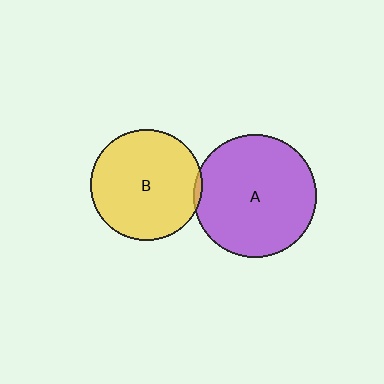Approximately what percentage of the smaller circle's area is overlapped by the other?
Approximately 5%.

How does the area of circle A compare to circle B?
Approximately 1.2 times.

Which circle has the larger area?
Circle A (purple).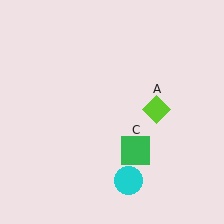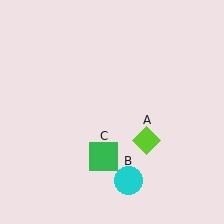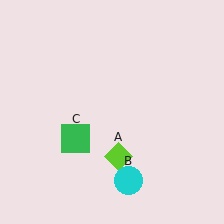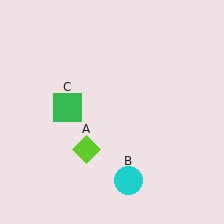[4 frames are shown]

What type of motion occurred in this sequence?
The lime diamond (object A), green square (object C) rotated clockwise around the center of the scene.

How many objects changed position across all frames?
2 objects changed position: lime diamond (object A), green square (object C).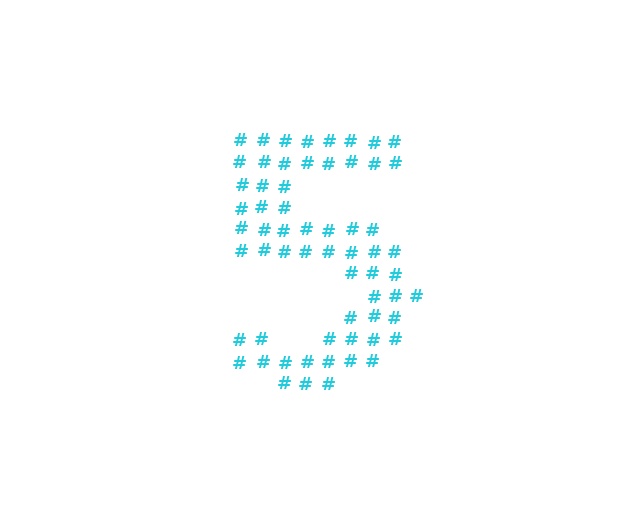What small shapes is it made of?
It is made of small hash symbols.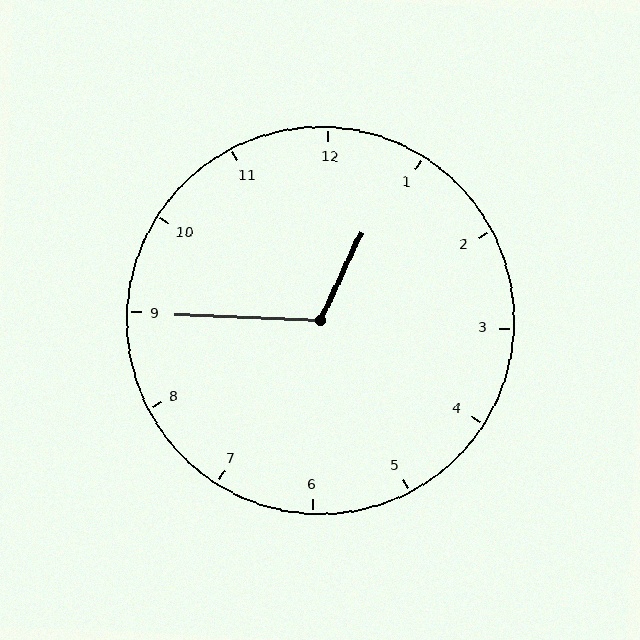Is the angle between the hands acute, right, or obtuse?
It is obtuse.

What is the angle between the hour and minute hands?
Approximately 112 degrees.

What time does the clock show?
12:45.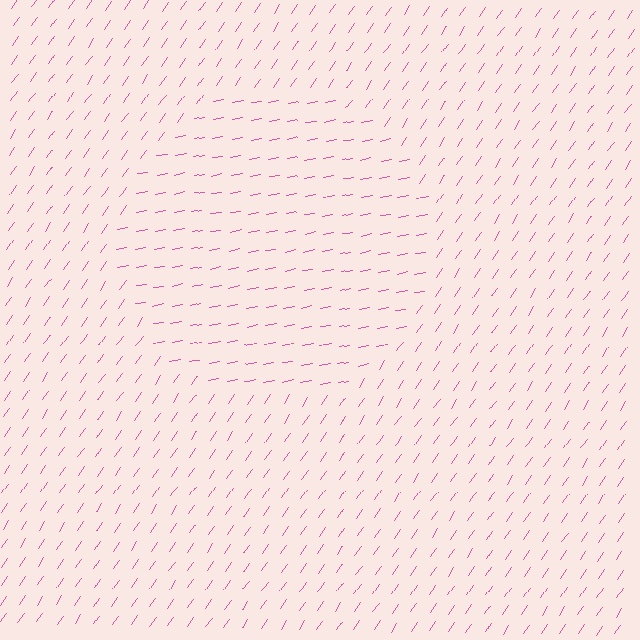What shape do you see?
I see a circle.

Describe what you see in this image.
The image is filled with small pink line segments. A circle region in the image has lines oriented differently from the surrounding lines, creating a visible texture boundary.